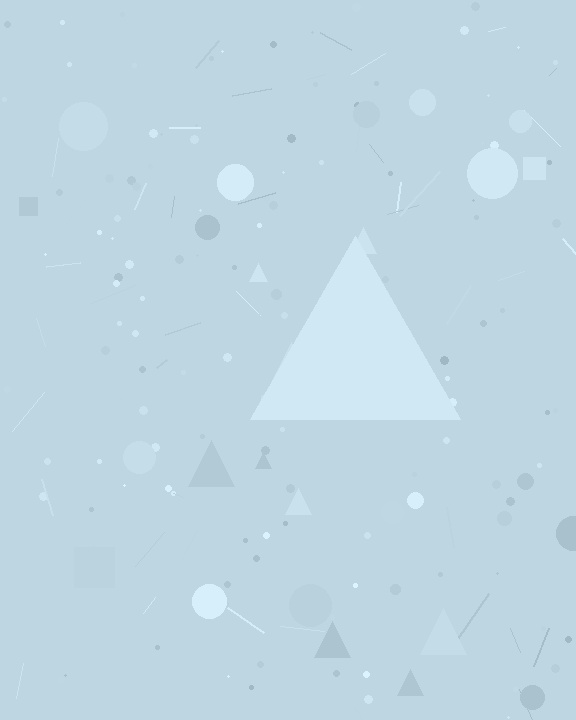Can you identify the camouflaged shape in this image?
The camouflaged shape is a triangle.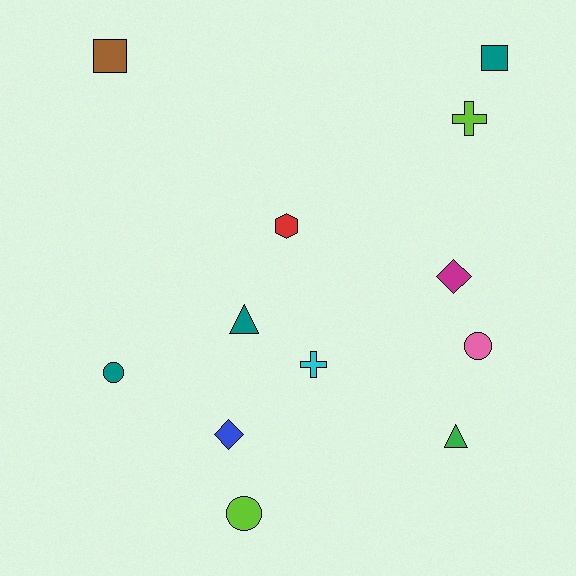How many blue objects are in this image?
There is 1 blue object.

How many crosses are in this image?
There are 2 crosses.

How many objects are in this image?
There are 12 objects.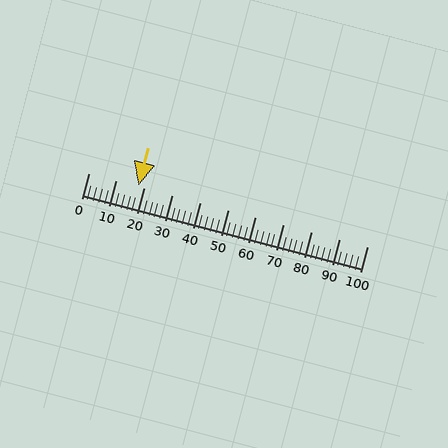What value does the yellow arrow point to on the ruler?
The yellow arrow points to approximately 18.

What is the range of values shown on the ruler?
The ruler shows values from 0 to 100.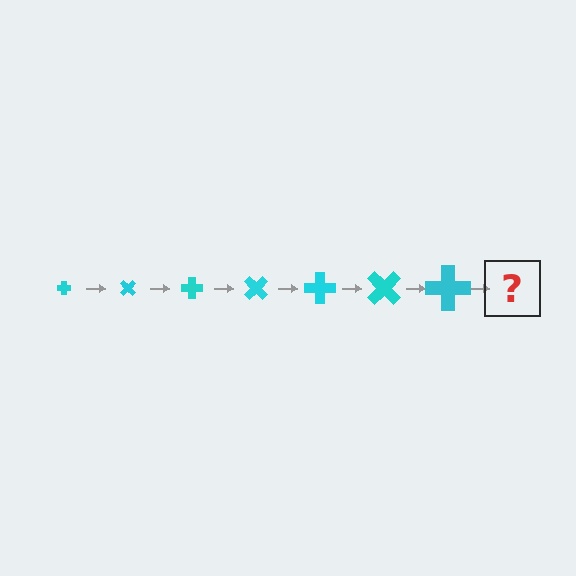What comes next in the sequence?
The next element should be a cross, larger than the previous one and rotated 315 degrees from the start.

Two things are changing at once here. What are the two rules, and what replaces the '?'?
The two rules are that the cross grows larger each step and it rotates 45 degrees each step. The '?' should be a cross, larger than the previous one and rotated 315 degrees from the start.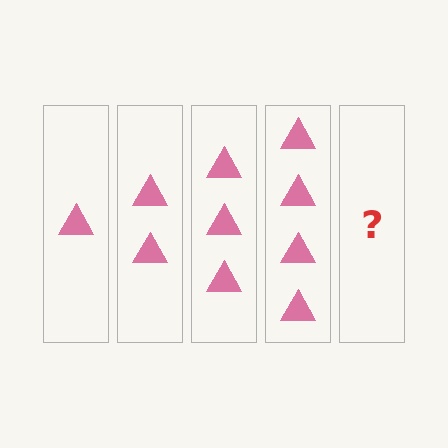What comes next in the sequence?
The next element should be 5 triangles.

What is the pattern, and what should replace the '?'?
The pattern is that each step adds one more triangle. The '?' should be 5 triangles.